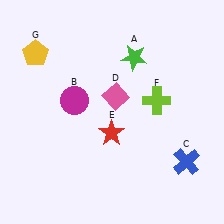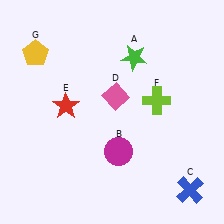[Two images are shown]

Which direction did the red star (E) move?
The red star (E) moved left.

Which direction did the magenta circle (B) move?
The magenta circle (B) moved down.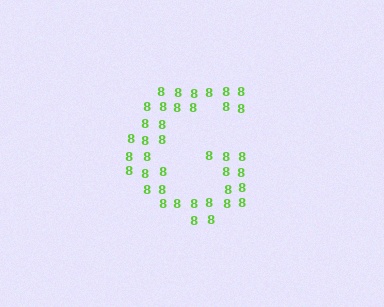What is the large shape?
The large shape is the letter G.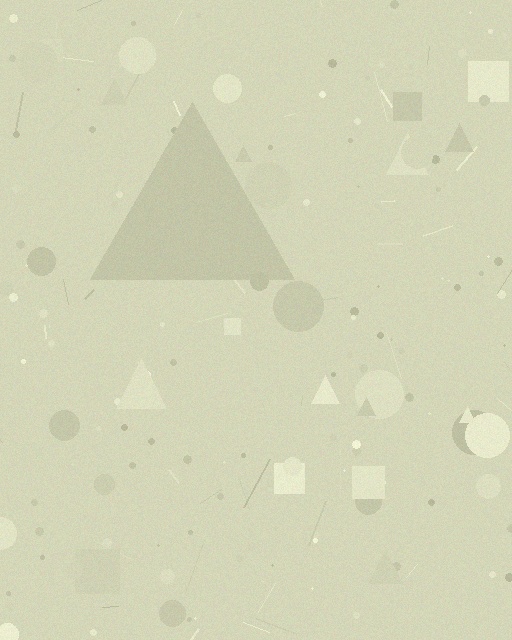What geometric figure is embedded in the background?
A triangle is embedded in the background.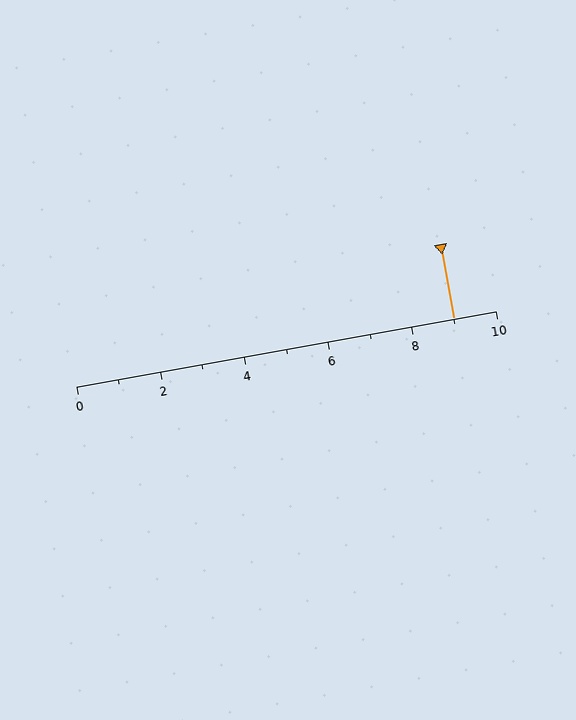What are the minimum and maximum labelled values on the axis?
The axis runs from 0 to 10.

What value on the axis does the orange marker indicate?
The marker indicates approximately 9.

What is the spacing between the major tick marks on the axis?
The major ticks are spaced 2 apart.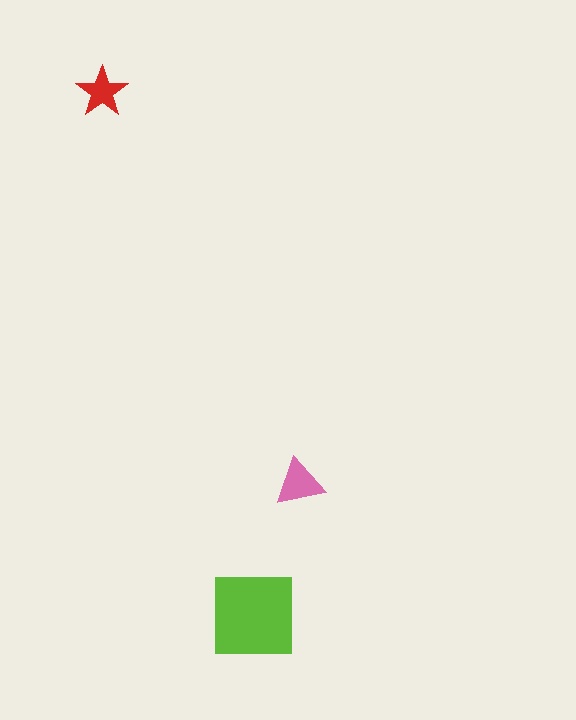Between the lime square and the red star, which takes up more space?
The lime square.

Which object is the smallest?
The red star.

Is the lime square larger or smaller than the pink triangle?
Larger.